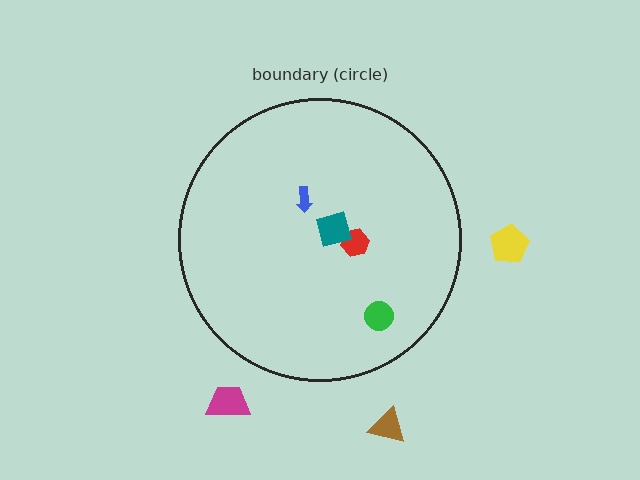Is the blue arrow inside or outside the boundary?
Inside.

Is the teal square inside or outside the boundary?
Inside.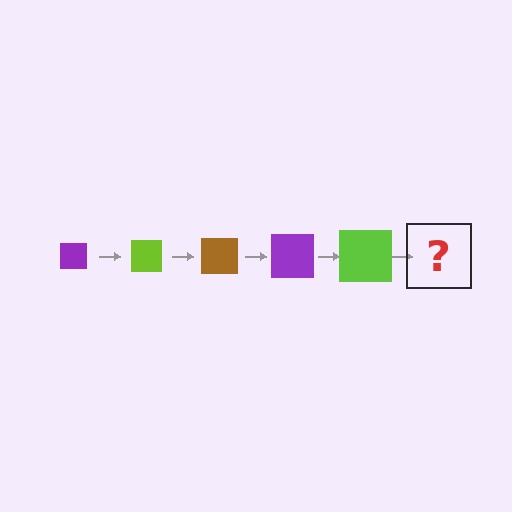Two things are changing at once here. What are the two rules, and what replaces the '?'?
The two rules are that the square grows larger each step and the color cycles through purple, lime, and brown. The '?' should be a brown square, larger than the previous one.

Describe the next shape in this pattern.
It should be a brown square, larger than the previous one.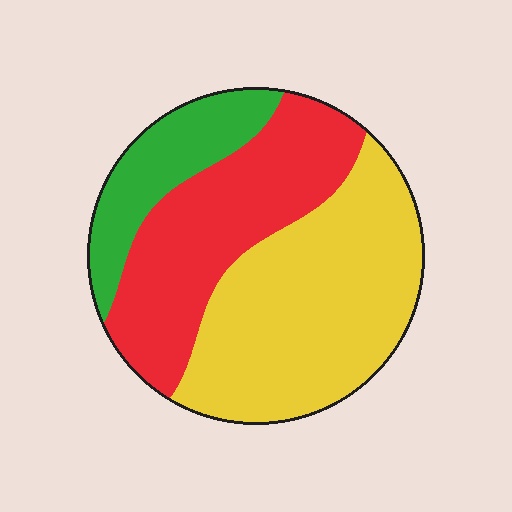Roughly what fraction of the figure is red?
Red covers 35% of the figure.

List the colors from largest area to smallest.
From largest to smallest: yellow, red, green.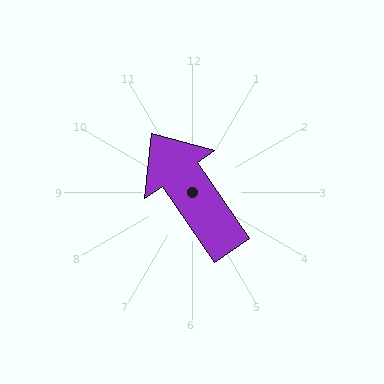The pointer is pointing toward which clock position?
Roughly 11 o'clock.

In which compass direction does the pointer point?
Northwest.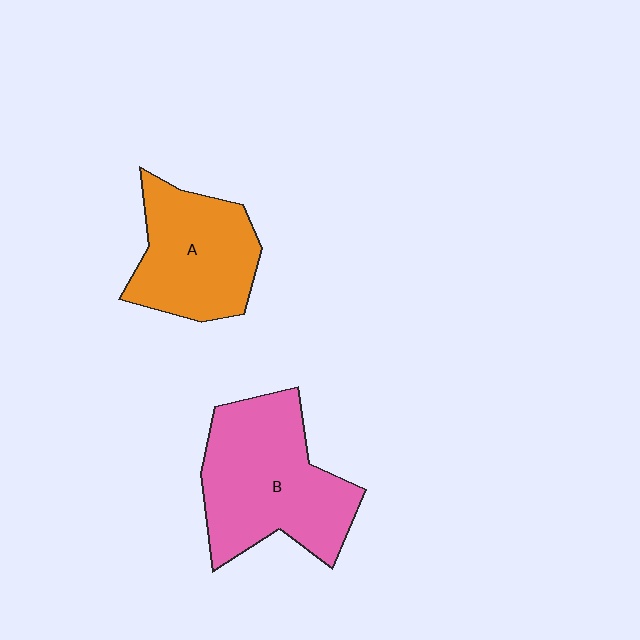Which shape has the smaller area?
Shape A (orange).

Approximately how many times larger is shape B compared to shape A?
Approximately 1.3 times.